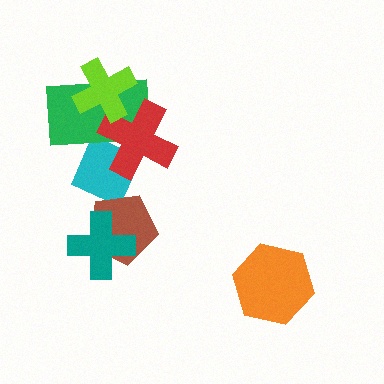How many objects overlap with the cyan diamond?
3 objects overlap with the cyan diamond.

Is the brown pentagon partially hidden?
Yes, it is partially covered by another shape.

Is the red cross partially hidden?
Yes, it is partially covered by another shape.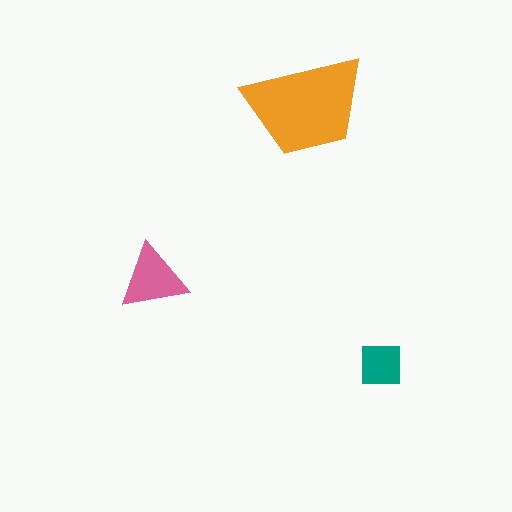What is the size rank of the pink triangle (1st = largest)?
2nd.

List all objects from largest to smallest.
The orange trapezoid, the pink triangle, the teal square.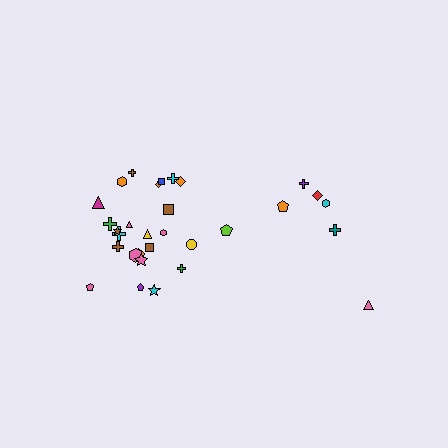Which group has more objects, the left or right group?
The left group.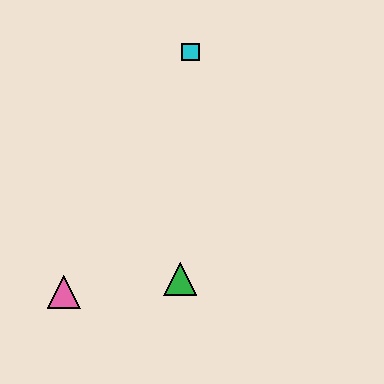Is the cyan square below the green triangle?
No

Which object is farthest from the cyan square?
The pink triangle is farthest from the cyan square.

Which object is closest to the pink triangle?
The green triangle is closest to the pink triangle.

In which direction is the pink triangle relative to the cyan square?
The pink triangle is below the cyan square.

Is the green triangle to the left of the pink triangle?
No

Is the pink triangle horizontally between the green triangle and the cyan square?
No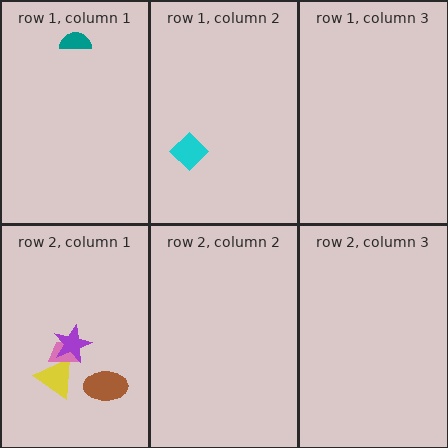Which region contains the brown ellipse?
The row 2, column 1 region.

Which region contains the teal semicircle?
The row 1, column 1 region.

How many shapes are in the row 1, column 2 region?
1.